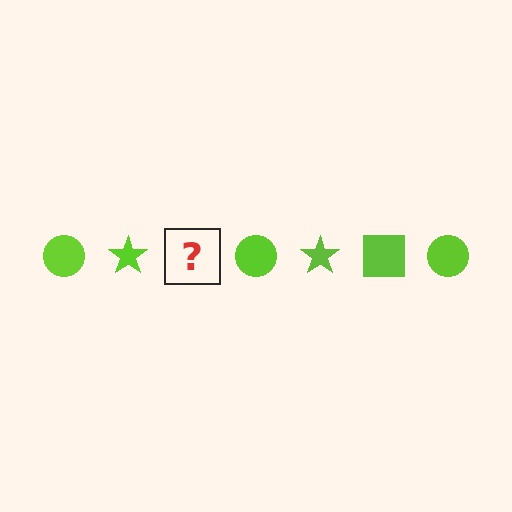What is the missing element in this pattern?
The missing element is a lime square.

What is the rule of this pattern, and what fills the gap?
The rule is that the pattern cycles through circle, star, square shapes in lime. The gap should be filled with a lime square.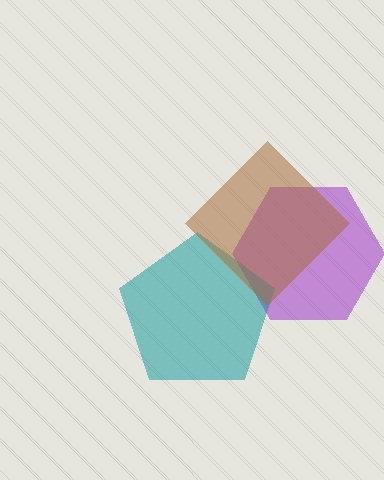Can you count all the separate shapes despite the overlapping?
Yes, there are 3 separate shapes.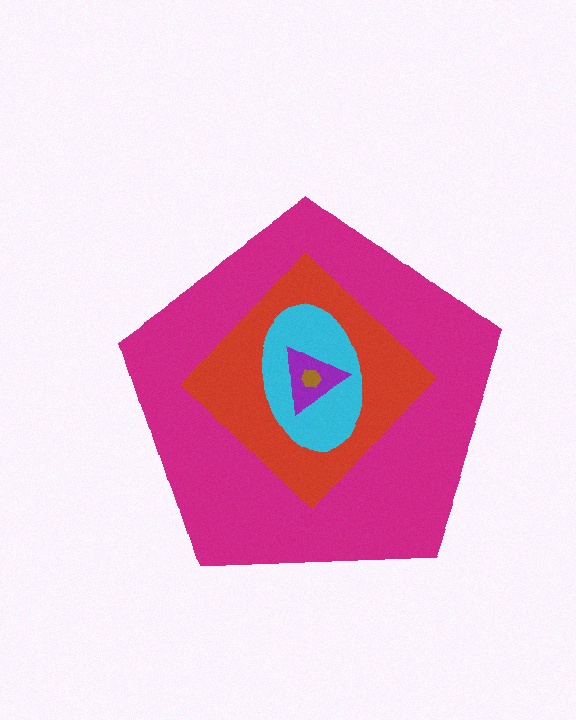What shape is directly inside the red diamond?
The cyan ellipse.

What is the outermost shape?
The magenta pentagon.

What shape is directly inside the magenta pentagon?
The red diamond.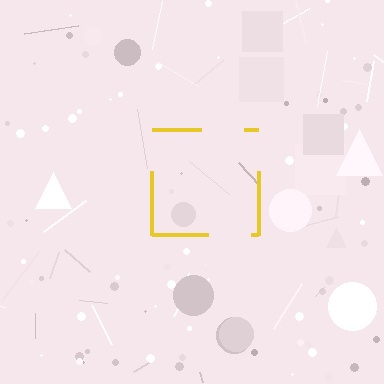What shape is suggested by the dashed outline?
The dashed outline suggests a square.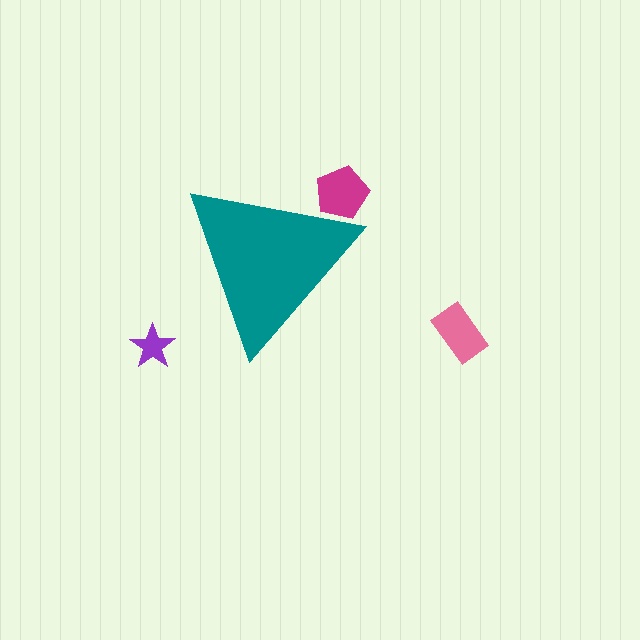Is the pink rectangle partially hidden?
No, the pink rectangle is fully visible.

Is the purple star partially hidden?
No, the purple star is fully visible.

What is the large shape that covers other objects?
A teal triangle.